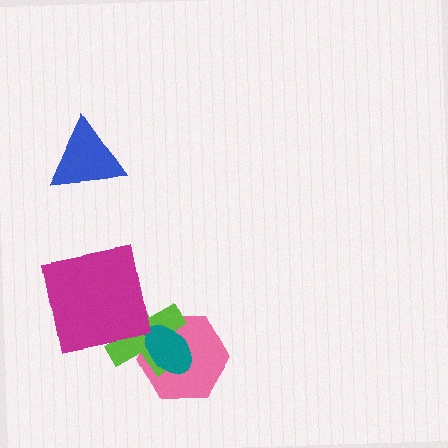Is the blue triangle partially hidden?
No, no other shape covers it.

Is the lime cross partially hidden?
Yes, it is partially covered by another shape.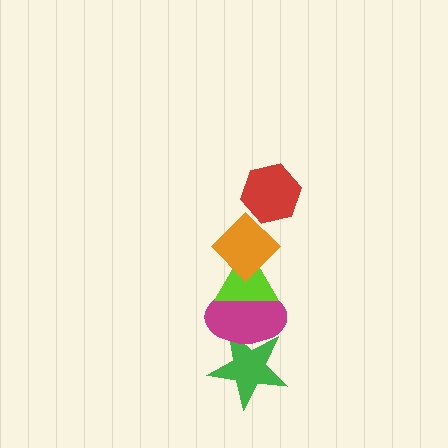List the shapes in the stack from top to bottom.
From top to bottom: the red hexagon, the orange diamond, the lime triangle, the magenta ellipse, the green star.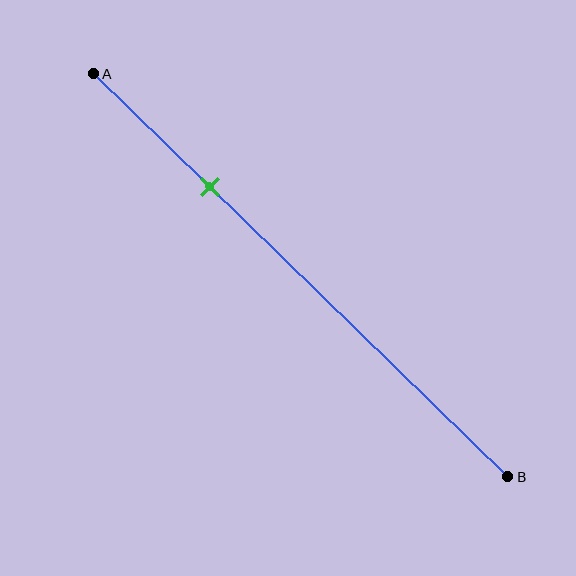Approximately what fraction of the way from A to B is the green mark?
The green mark is approximately 30% of the way from A to B.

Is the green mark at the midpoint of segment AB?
No, the mark is at about 30% from A, not at the 50% midpoint.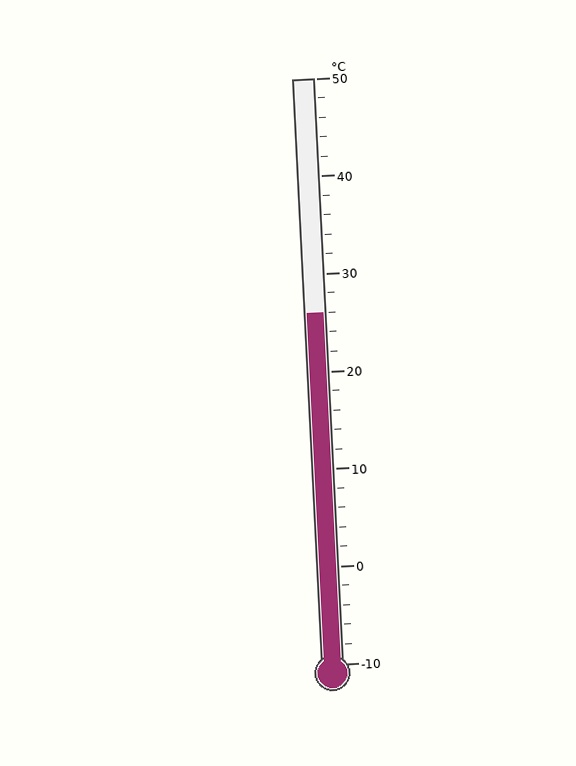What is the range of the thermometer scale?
The thermometer scale ranges from -10°C to 50°C.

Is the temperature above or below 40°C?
The temperature is below 40°C.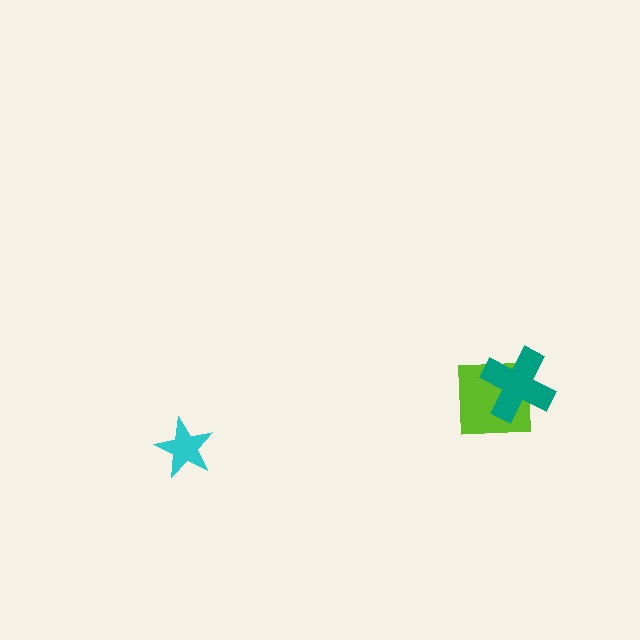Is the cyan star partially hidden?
No, no other shape covers it.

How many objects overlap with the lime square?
1 object overlaps with the lime square.